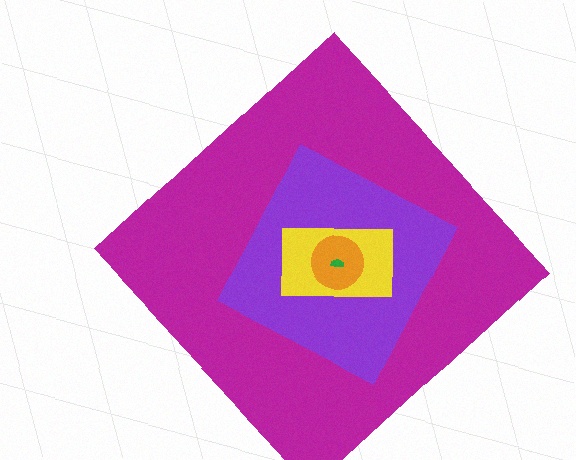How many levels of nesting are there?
5.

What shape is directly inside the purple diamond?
The yellow rectangle.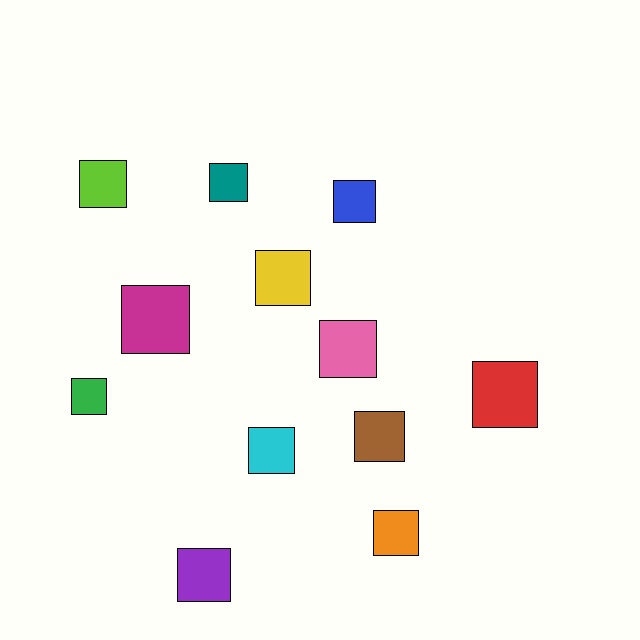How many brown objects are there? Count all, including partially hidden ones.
There is 1 brown object.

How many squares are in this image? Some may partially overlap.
There are 12 squares.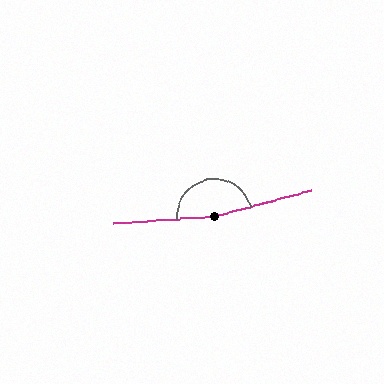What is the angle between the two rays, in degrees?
Approximately 169 degrees.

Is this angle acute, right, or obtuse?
It is obtuse.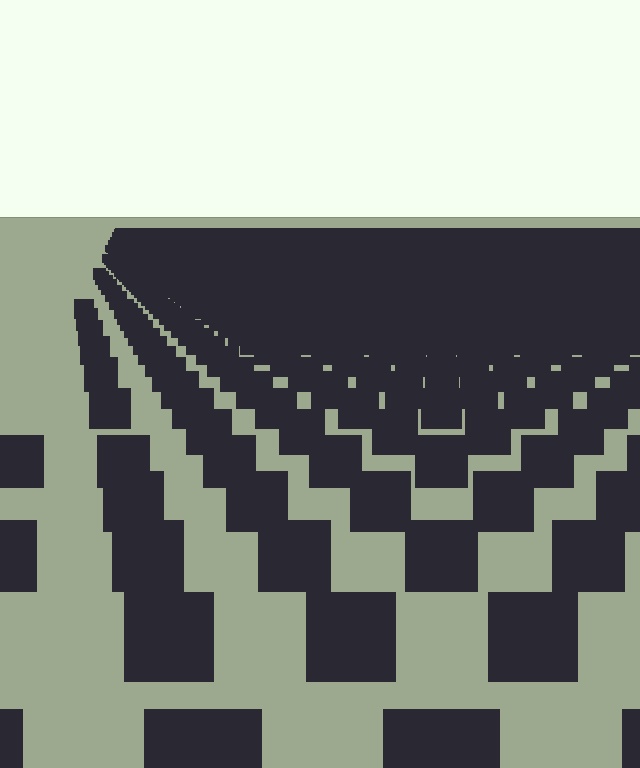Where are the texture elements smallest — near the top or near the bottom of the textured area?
Near the top.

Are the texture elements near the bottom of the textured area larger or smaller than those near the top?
Larger. Near the bottom, elements are closer to the viewer and appear at a bigger on-screen size.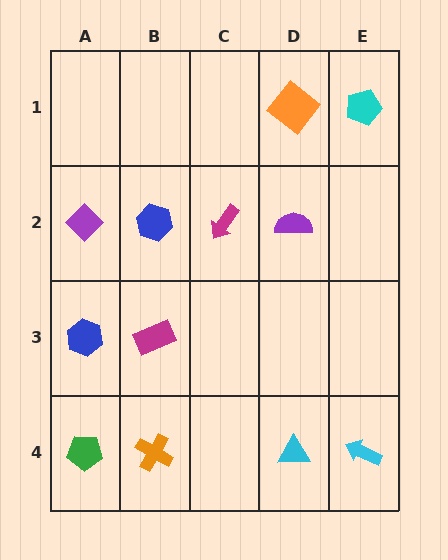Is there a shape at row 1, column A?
No, that cell is empty.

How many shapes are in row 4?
4 shapes.